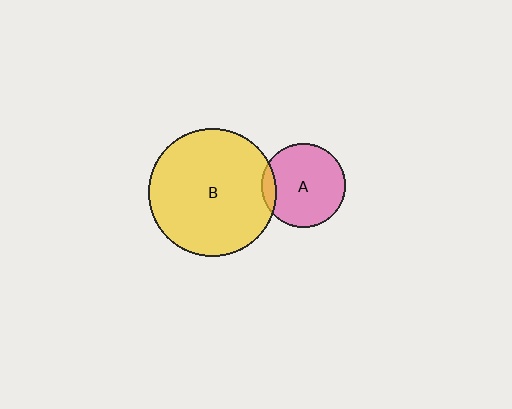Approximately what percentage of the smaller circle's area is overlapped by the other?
Approximately 10%.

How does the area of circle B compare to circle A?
Approximately 2.3 times.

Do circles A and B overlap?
Yes.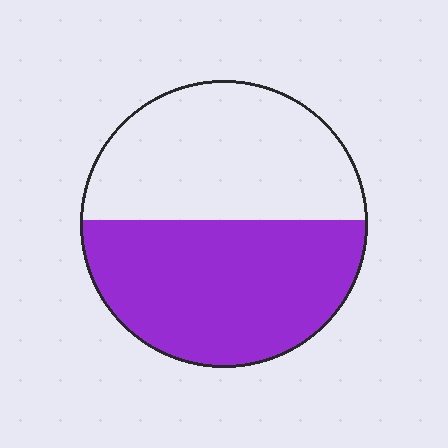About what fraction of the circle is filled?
About one half (1/2).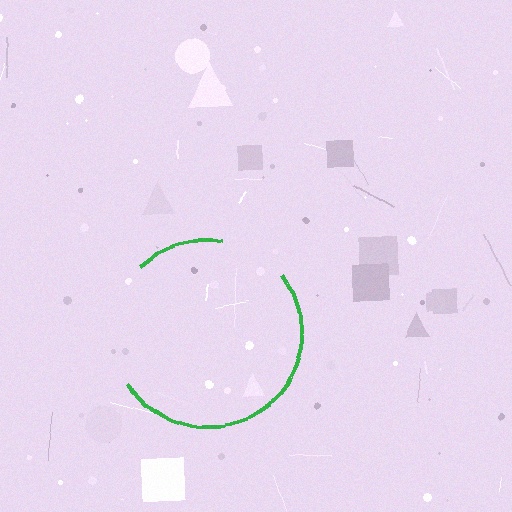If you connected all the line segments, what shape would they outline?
They would outline a circle.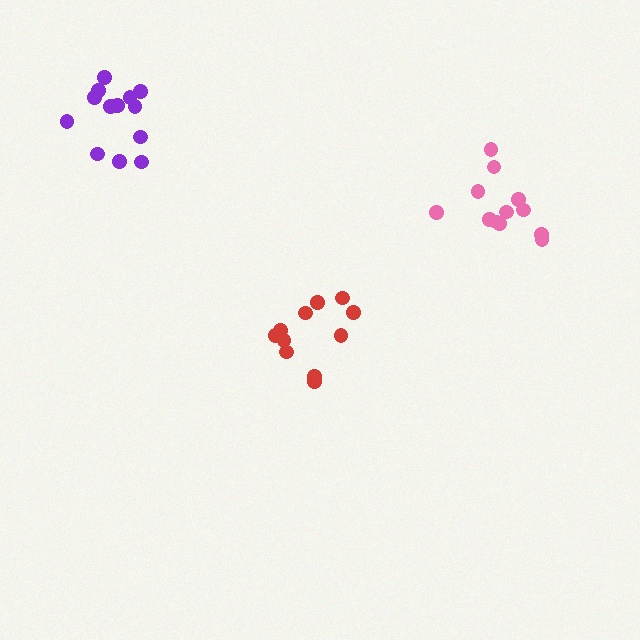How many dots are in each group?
Group 1: 12 dots, Group 2: 11 dots, Group 3: 13 dots (36 total).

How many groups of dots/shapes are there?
There are 3 groups.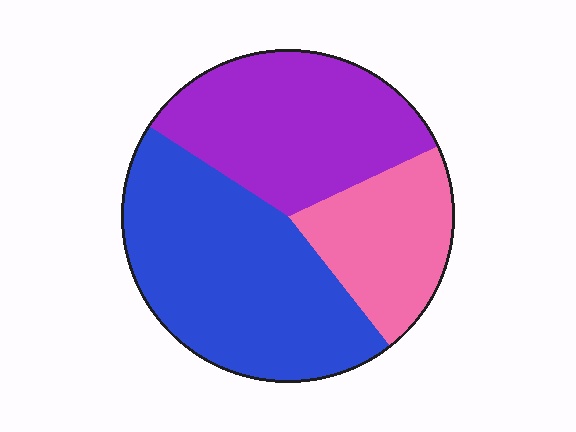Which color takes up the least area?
Pink, at roughly 20%.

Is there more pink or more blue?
Blue.